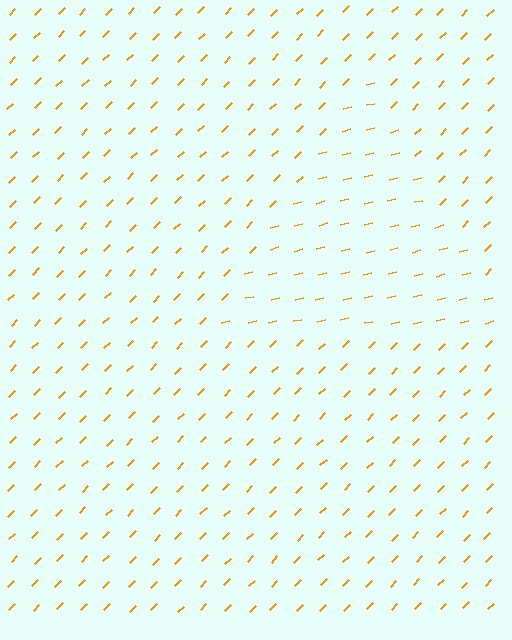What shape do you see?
I see a triangle.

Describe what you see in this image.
The image is filled with small orange line segments. A triangle region in the image has lines oriented differently from the surrounding lines, creating a visible texture boundary.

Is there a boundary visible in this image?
Yes, there is a texture boundary formed by a change in line orientation.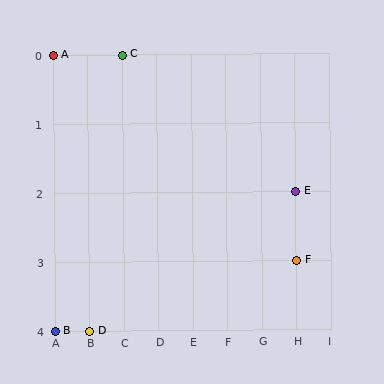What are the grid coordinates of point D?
Point D is at grid coordinates (B, 4).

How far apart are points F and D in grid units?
Points F and D are 6 columns and 1 row apart (about 6.1 grid units diagonally).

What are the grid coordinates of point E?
Point E is at grid coordinates (H, 2).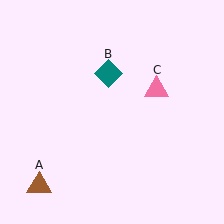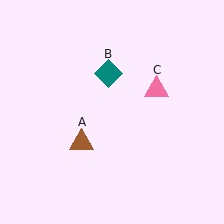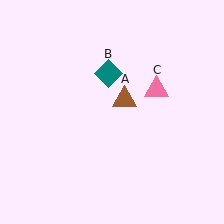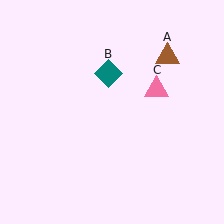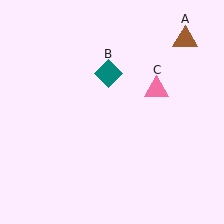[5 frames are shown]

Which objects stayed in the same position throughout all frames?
Teal diamond (object B) and pink triangle (object C) remained stationary.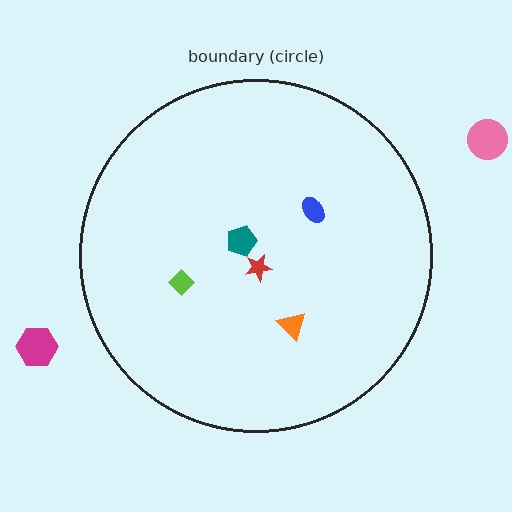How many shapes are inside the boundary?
5 inside, 2 outside.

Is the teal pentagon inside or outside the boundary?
Inside.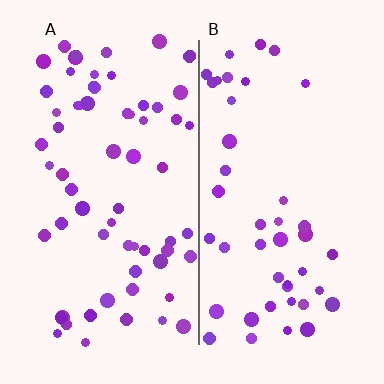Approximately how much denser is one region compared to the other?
Approximately 1.5× — region A over region B.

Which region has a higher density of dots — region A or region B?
A (the left).